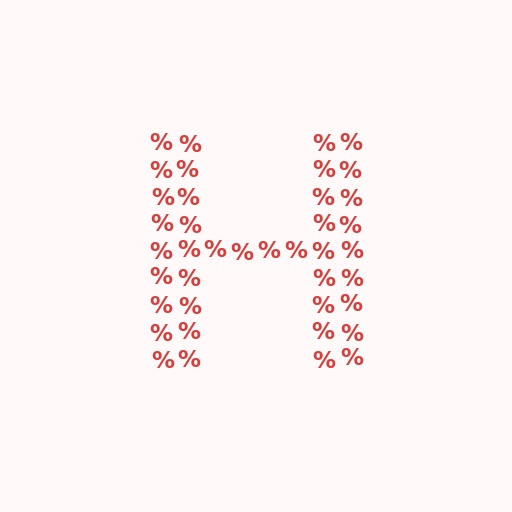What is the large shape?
The large shape is the letter H.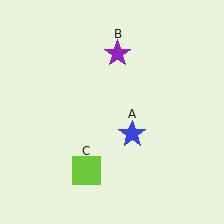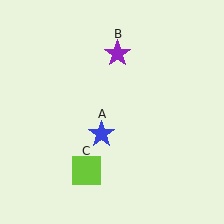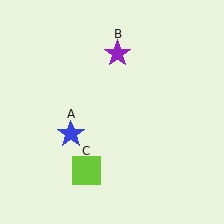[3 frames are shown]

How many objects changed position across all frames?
1 object changed position: blue star (object A).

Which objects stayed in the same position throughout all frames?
Purple star (object B) and lime square (object C) remained stationary.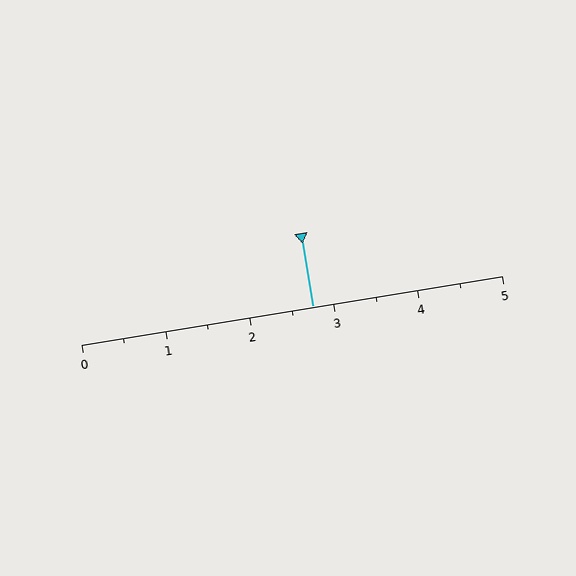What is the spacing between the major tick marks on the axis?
The major ticks are spaced 1 apart.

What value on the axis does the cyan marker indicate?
The marker indicates approximately 2.8.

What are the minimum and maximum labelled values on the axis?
The axis runs from 0 to 5.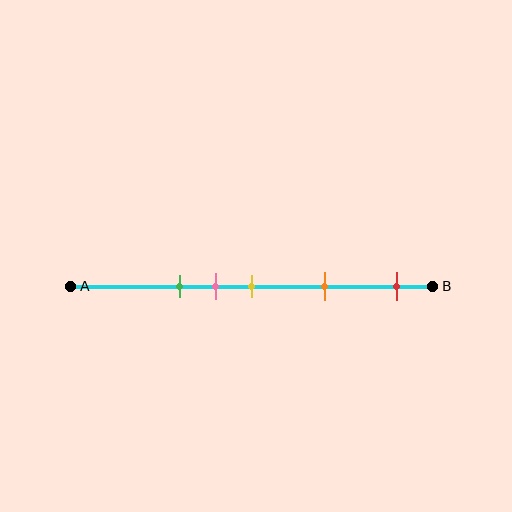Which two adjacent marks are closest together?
The pink and yellow marks are the closest adjacent pair.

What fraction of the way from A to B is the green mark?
The green mark is approximately 30% (0.3) of the way from A to B.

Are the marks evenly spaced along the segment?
No, the marks are not evenly spaced.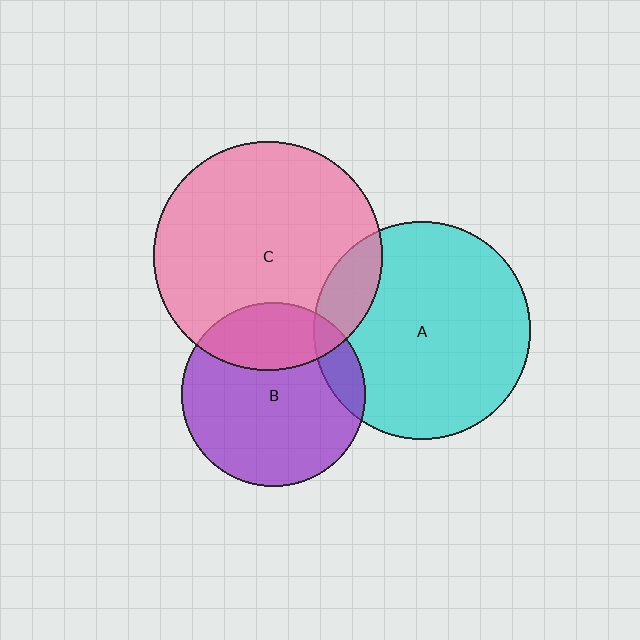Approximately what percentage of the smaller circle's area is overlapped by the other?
Approximately 15%.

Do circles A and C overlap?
Yes.